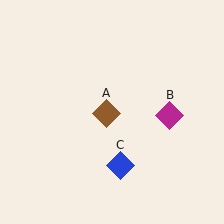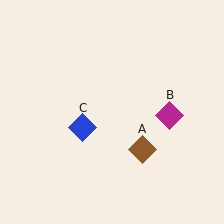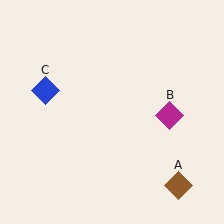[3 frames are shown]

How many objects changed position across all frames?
2 objects changed position: brown diamond (object A), blue diamond (object C).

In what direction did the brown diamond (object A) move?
The brown diamond (object A) moved down and to the right.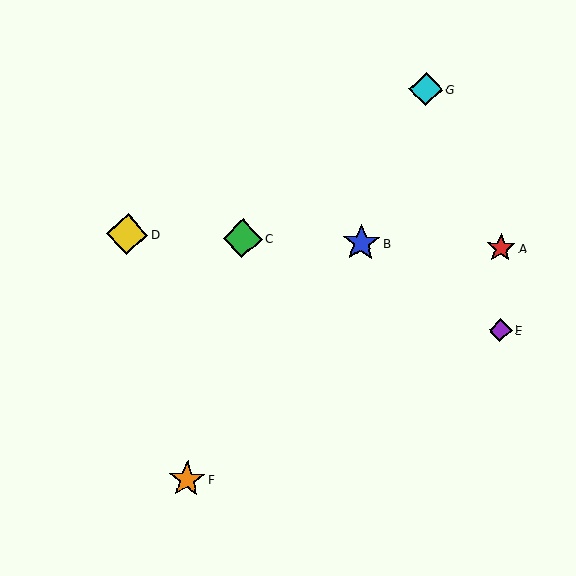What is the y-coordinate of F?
Object F is at y≈479.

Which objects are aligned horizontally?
Objects A, B, C, D are aligned horizontally.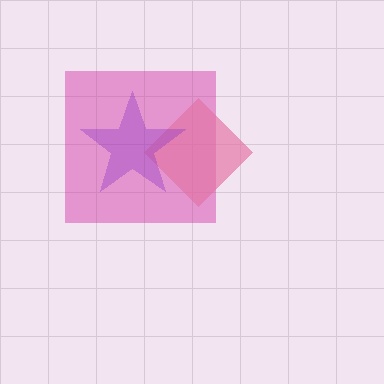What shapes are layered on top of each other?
The layered shapes are: a magenta square, a pink diamond, a purple star.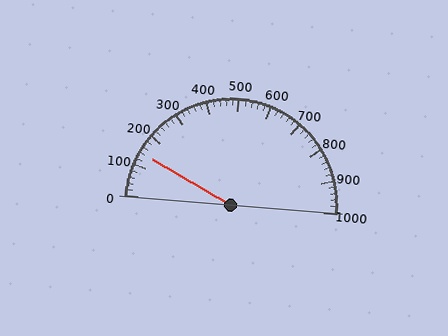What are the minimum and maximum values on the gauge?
The gauge ranges from 0 to 1000.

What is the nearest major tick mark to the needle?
The nearest major tick mark is 100.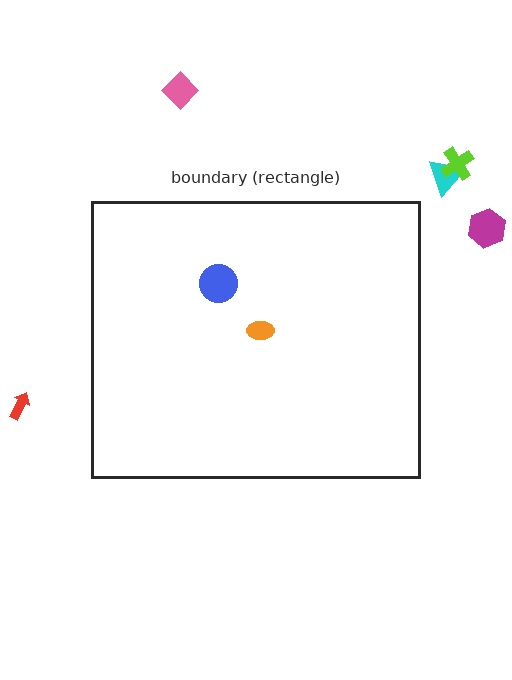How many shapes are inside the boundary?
2 inside, 5 outside.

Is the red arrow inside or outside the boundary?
Outside.